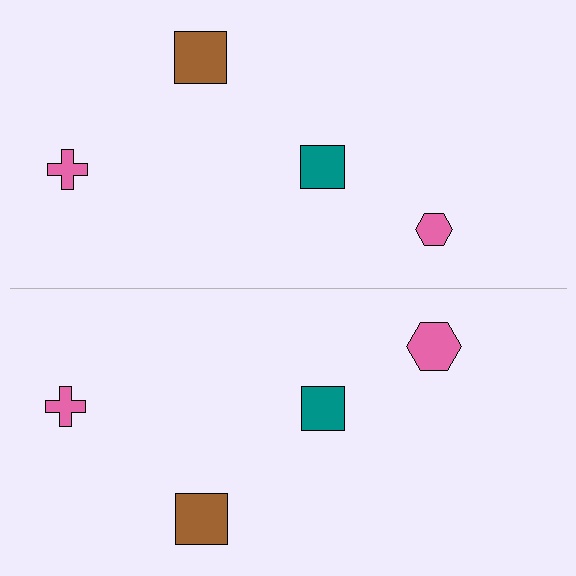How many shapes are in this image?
There are 8 shapes in this image.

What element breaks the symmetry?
The pink hexagon on the bottom side has a different size than its mirror counterpart.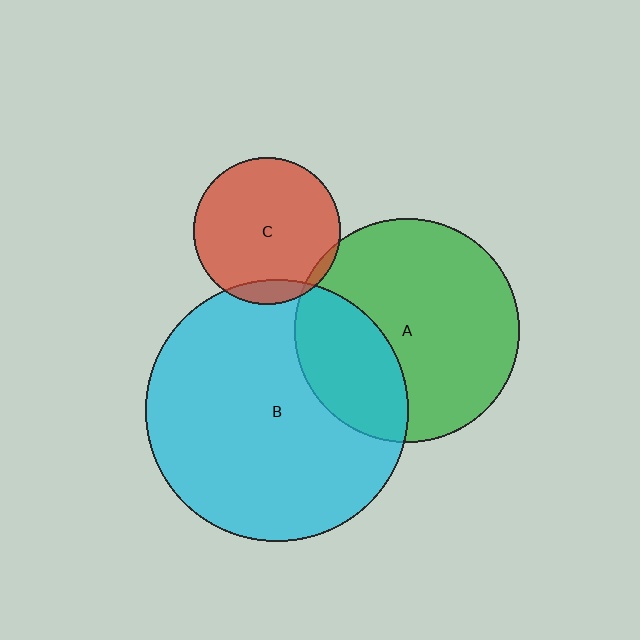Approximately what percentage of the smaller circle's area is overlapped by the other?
Approximately 30%.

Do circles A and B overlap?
Yes.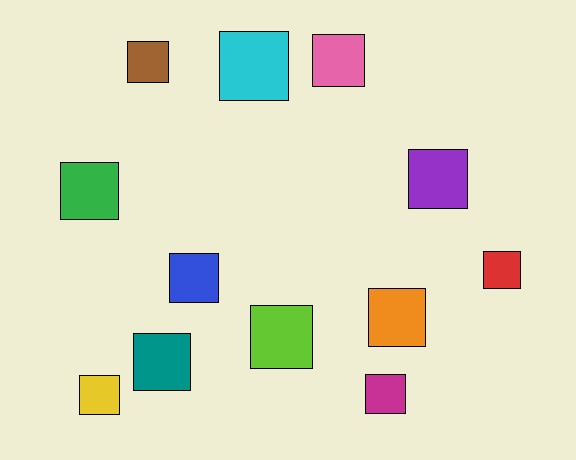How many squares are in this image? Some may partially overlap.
There are 12 squares.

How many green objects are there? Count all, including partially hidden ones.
There is 1 green object.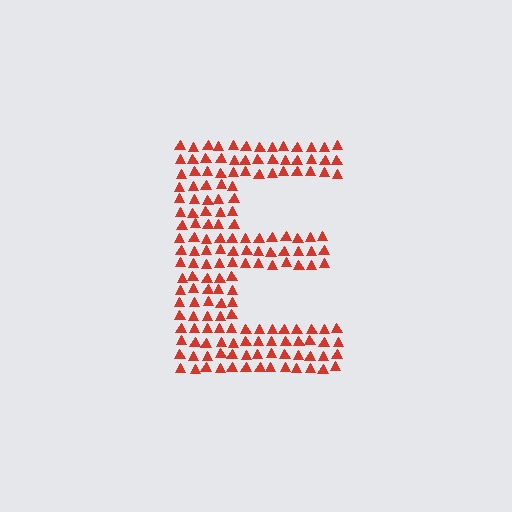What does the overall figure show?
The overall figure shows the letter E.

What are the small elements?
The small elements are triangles.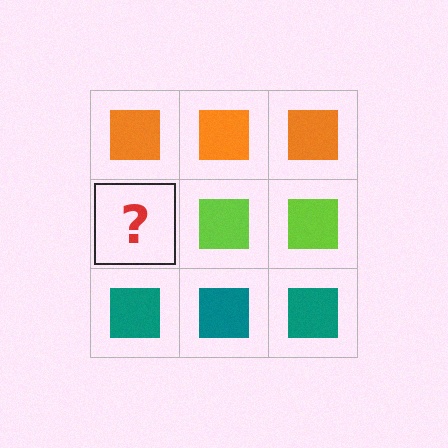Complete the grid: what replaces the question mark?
The question mark should be replaced with a lime square.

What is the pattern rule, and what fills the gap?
The rule is that each row has a consistent color. The gap should be filled with a lime square.